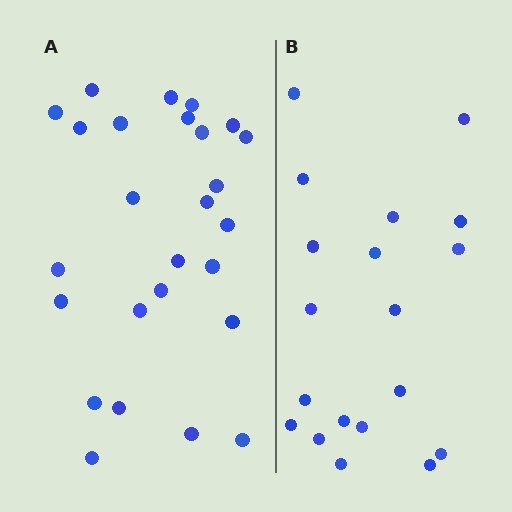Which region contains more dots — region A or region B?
Region A (the left region) has more dots.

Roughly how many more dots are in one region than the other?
Region A has roughly 8 or so more dots than region B.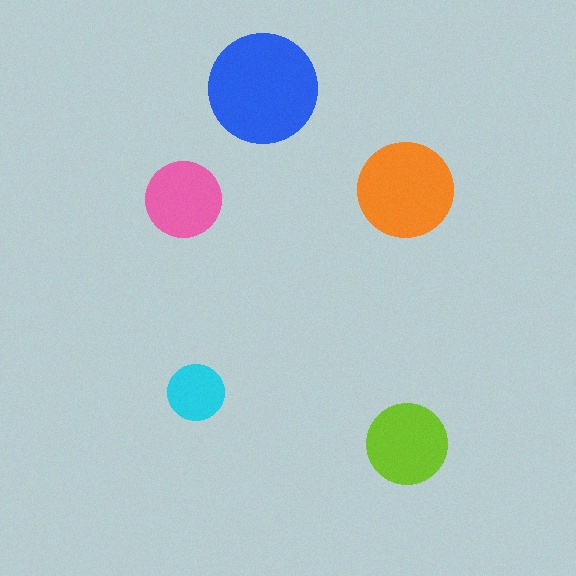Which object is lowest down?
The lime circle is bottommost.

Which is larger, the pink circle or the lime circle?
The lime one.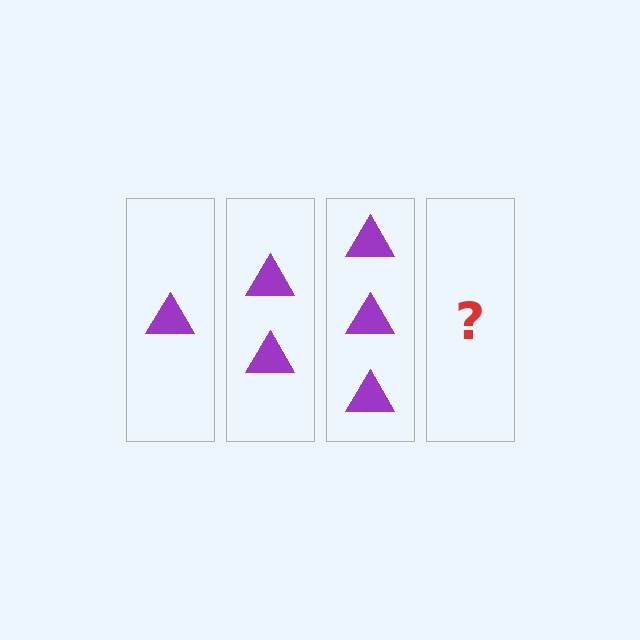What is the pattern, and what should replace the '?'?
The pattern is that each step adds one more triangle. The '?' should be 4 triangles.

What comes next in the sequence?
The next element should be 4 triangles.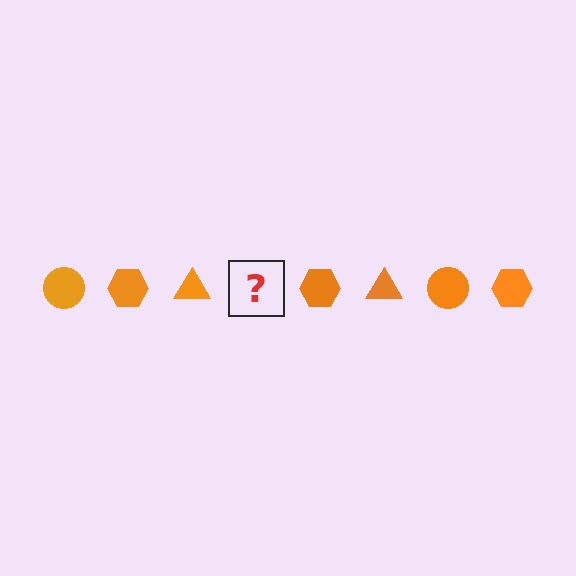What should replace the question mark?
The question mark should be replaced with an orange circle.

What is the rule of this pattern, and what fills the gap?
The rule is that the pattern cycles through circle, hexagon, triangle shapes in orange. The gap should be filled with an orange circle.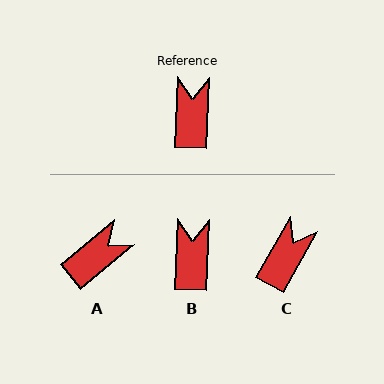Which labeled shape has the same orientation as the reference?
B.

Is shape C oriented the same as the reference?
No, it is off by about 28 degrees.